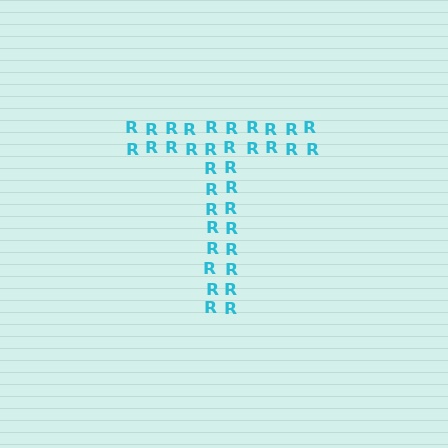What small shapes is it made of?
It is made of small letter R's.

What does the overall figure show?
The overall figure shows the letter T.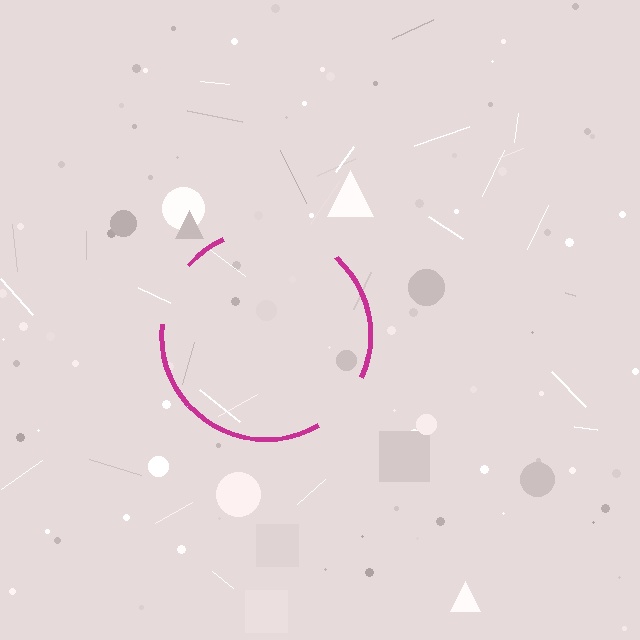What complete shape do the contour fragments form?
The contour fragments form a circle.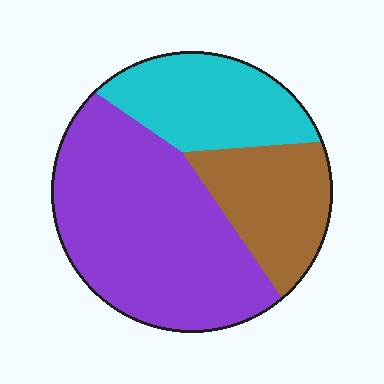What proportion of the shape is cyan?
Cyan covers 25% of the shape.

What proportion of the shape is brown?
Brown takes up between a sixth and a third of the shape.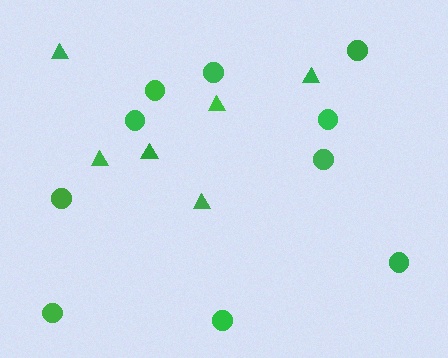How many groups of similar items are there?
There are 2 groups: one group of triangles (6) and one group of circles (10).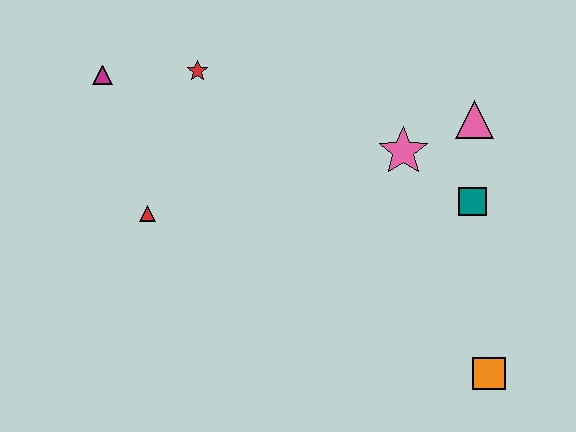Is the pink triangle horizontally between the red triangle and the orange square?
Yes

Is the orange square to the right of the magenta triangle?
Yes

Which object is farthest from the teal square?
The magenta triangle is farthest from the teal square.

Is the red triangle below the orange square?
No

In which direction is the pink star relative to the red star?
The pink star is to the right of the red star.